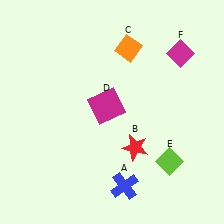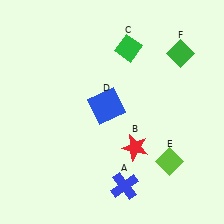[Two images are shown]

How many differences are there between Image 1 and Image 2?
There are 3 differences between the two images.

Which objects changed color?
C changed from orange to green. D changed from magenta to blue. F changed from magenta to green.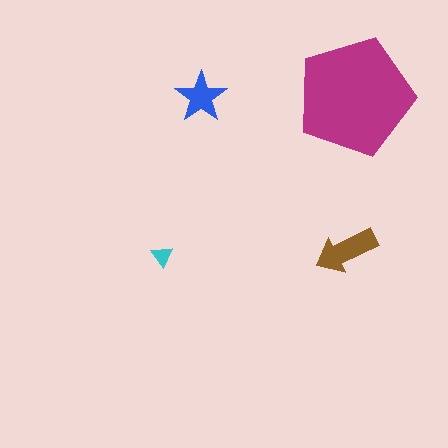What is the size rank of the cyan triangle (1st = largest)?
4th.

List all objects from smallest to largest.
The cyan triangle, the blue star, the brown arrow, the magenta pentagon.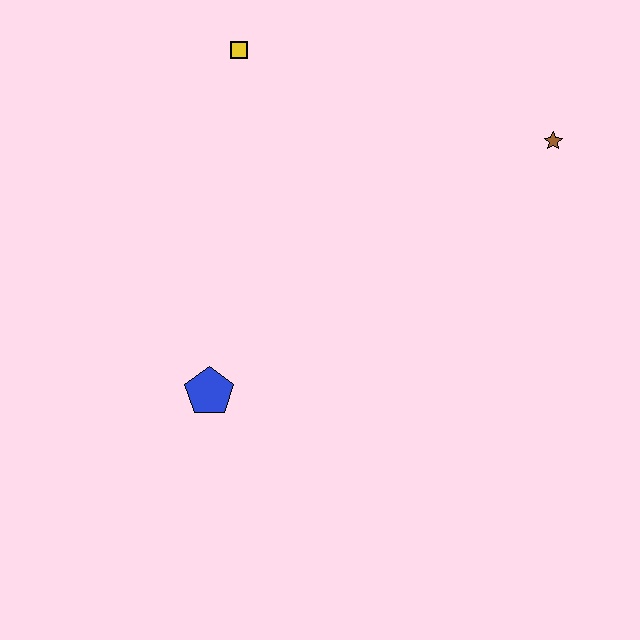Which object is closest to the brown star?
The yellow square is closest to the brown star.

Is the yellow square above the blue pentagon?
Yes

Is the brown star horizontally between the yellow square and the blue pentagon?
No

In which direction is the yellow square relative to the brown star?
The yellow square is to the left of the brown star.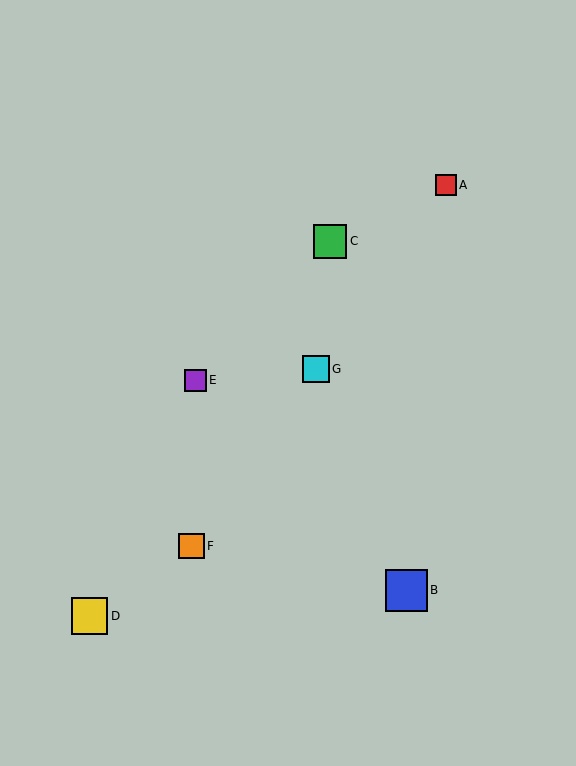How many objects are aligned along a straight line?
3 objects (A, F, G) are aligned along a straight line.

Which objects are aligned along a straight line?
Objects A, F, G are aligned along a straight line.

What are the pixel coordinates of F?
Object F is at (191, 546).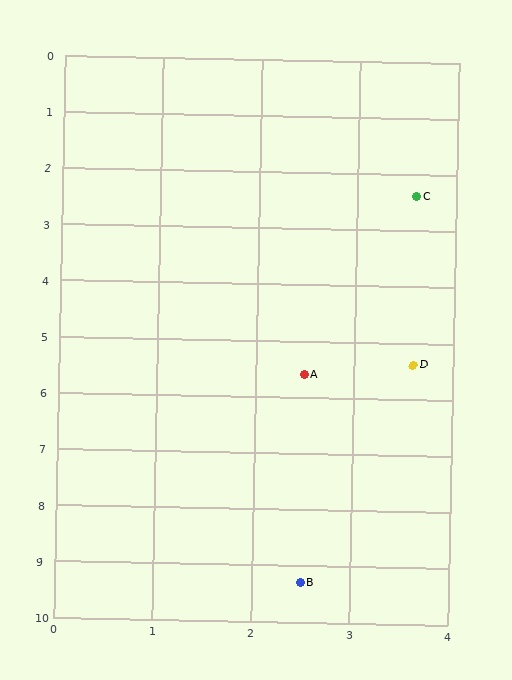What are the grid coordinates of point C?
Point C is at approximately (3.6, 2.4).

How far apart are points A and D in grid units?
Points A and D are about 1.1 grid units apart.